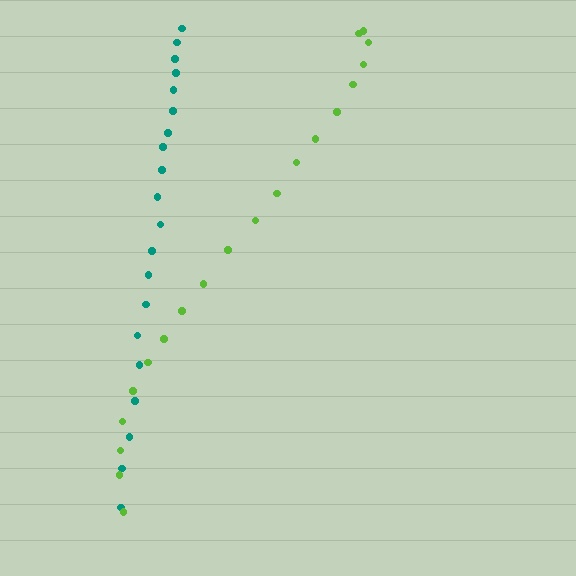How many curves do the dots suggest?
There are 2 distinct paths.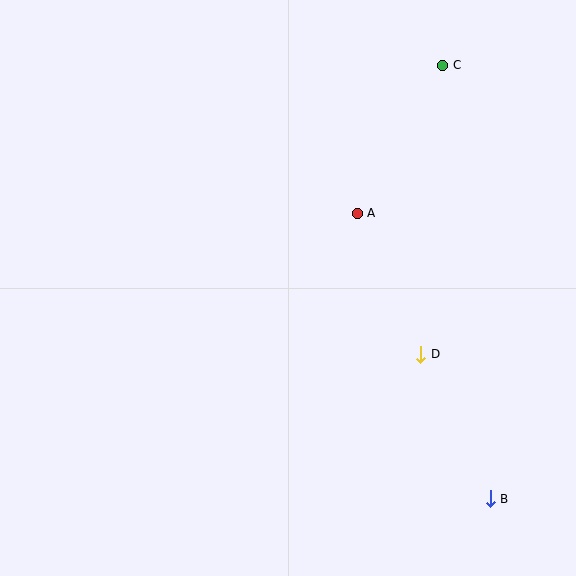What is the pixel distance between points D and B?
The distance between D and B is 160 pixels.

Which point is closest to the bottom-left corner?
Point D is closest to the bottom-left corner.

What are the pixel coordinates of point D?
Point D is at (421, 354).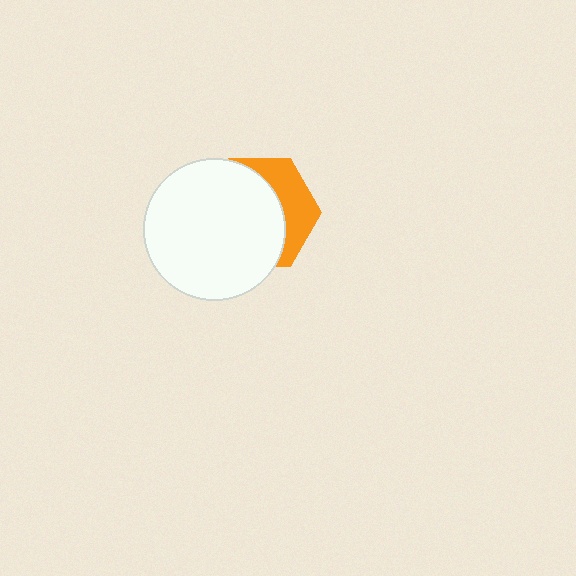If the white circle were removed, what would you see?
You would see the complete orange hexagon.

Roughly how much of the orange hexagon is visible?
A small part of it is visible (roughly 34%).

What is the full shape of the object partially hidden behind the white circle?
The partially hidden object is an orange hexagon.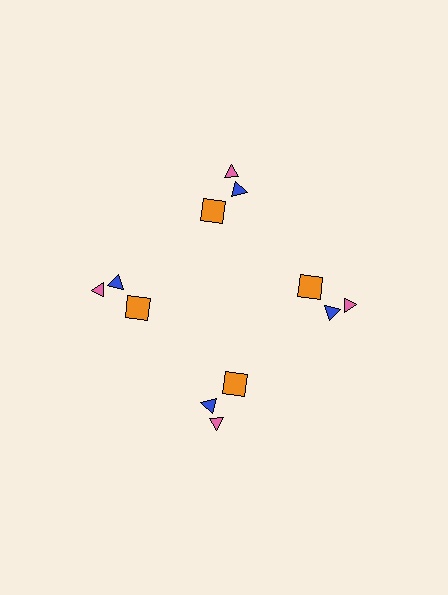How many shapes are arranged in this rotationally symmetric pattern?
There are 12 shapes, arranged in 4 groups of 3.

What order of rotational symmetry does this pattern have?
This pattern has 4-fold rotational symmetry.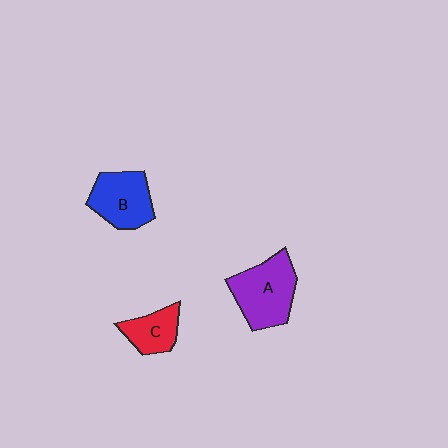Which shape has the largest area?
Shape A (purple).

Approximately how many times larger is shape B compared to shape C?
Approximately 1.5 times.